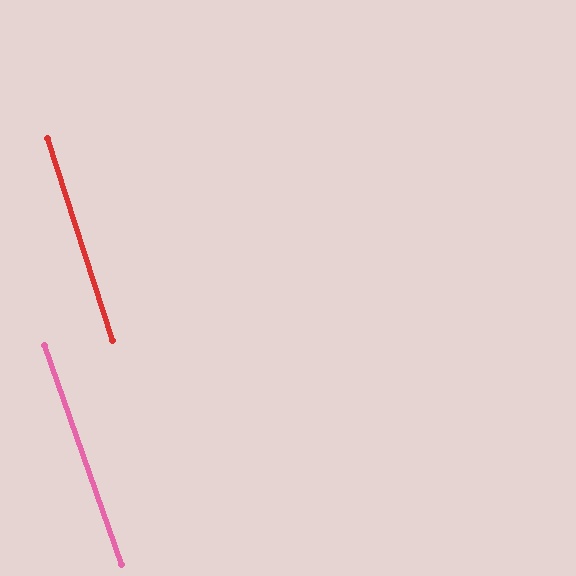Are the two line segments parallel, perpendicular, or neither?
Parallel — their directions differ by only 1.7°.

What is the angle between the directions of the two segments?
Approximately 2 degrees.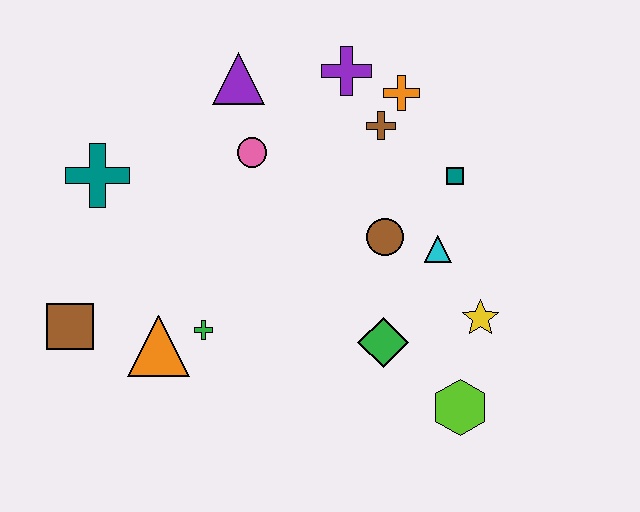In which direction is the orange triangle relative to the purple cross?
The orange triangle is below the purple cross.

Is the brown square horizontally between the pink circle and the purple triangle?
No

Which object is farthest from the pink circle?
The lime hexagon is farthest from the pink circle.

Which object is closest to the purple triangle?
The pink circle is closest to the purple triangle.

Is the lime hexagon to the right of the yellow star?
No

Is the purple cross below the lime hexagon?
No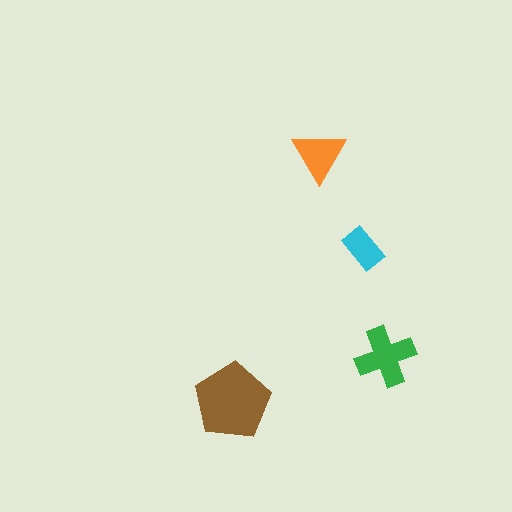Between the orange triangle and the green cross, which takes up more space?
The green cross.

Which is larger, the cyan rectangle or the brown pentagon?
The brown pentagon.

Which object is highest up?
The orange triangle is topmost.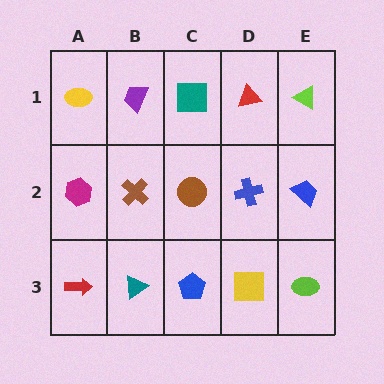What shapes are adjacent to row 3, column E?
A blue trapezoid (row 2, column E), a yellow square (row 3, column D).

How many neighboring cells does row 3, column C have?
3.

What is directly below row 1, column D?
A blue cross.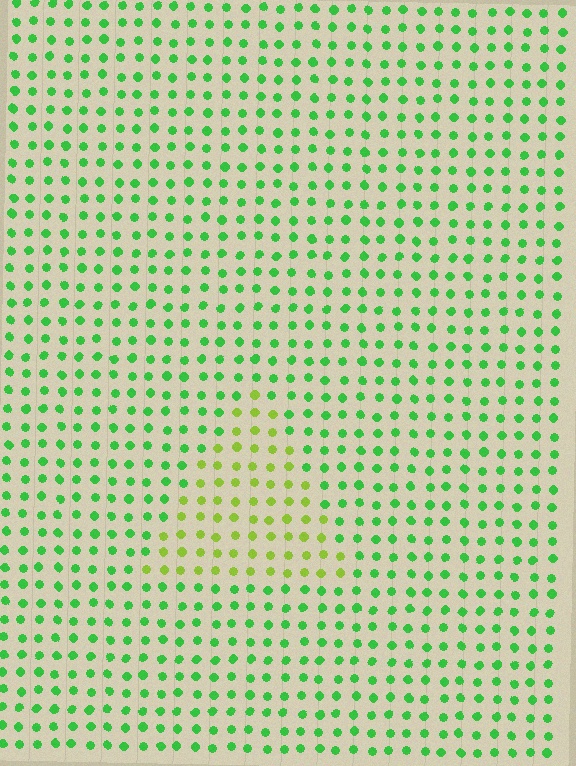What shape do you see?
I see a triangle.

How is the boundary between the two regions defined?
The boundary is defined purely by a slight shift in hue (about 42 degrees). Spacing, size, and orientation are identical on both sides.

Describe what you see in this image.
The image is filled with small green elements in a uniform arrangement. A triangle-shaped region is visible where the elements are tinted to a slightly different hue, forming a subtle color boundary.